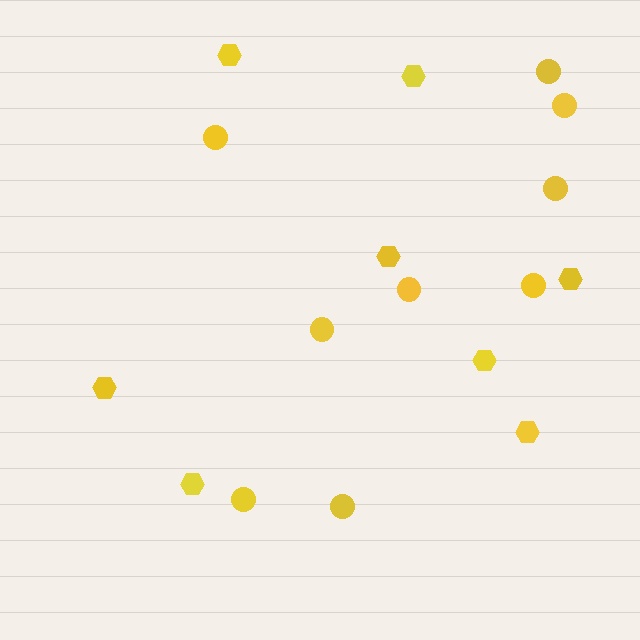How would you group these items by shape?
There are 2 groups: one group of hexagons (8) and one group of circles (9).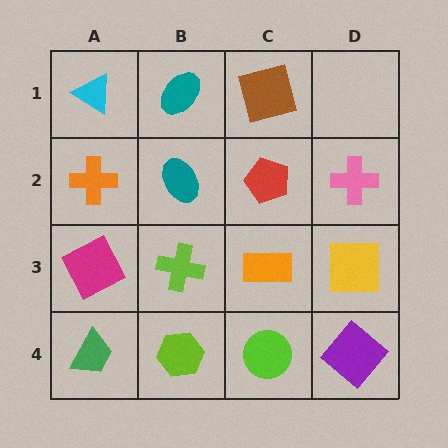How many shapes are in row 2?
4 shapes.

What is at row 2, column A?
An orange cross.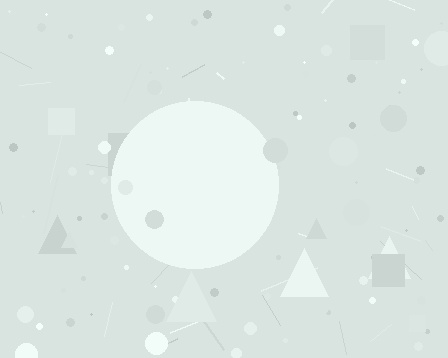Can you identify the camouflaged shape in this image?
The camouflaged shape is a circle.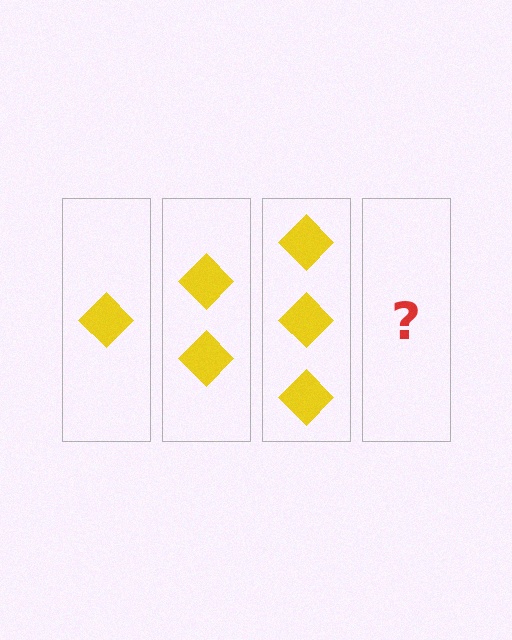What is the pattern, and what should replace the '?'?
The pattern is that each step adds one more diamond. The '?' should be 4 diamonds.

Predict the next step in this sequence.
The next step is 4 diamonds.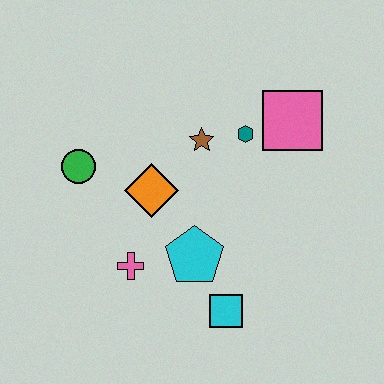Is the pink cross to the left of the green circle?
No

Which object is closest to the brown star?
The teal hexagon is closest to the brown star.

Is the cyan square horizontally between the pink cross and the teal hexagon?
Yes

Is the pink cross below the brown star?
Yes